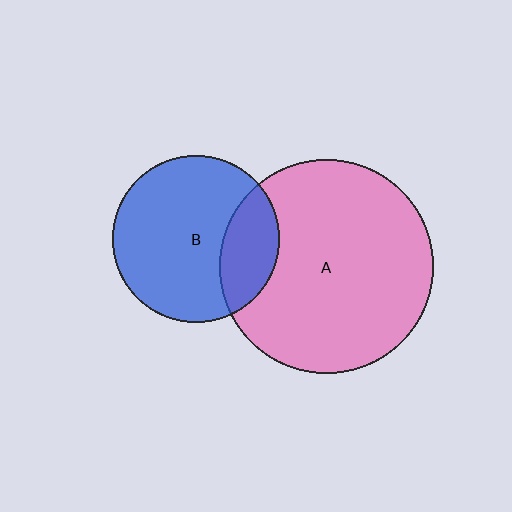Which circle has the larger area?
Circle A (pink).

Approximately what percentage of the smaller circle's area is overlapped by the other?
Approximately 25%.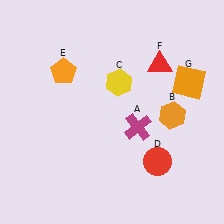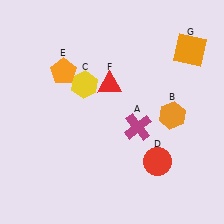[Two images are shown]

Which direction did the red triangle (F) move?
The red triangle (F) moved left.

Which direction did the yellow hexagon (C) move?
The yellow hexagon (C) moved left.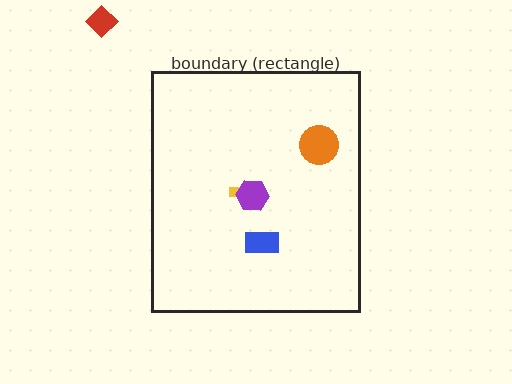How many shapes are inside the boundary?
4 inside, 1 outside.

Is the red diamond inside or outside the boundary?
Outside.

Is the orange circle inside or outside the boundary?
Inside.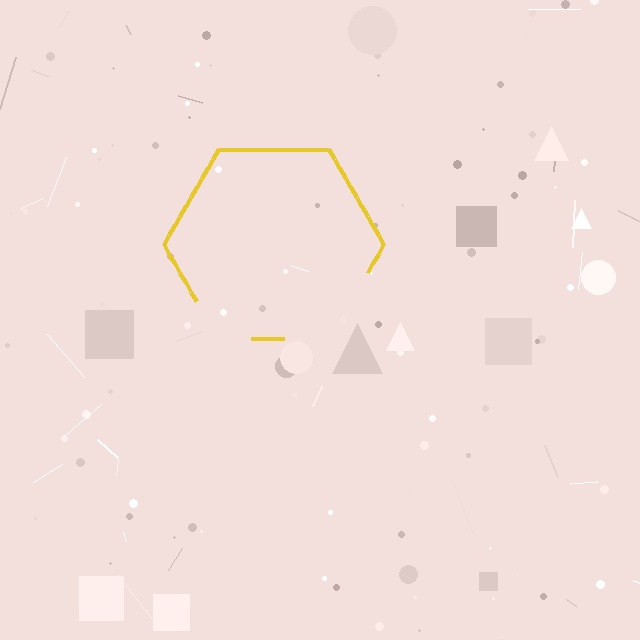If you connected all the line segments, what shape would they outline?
They would outline a hexagon.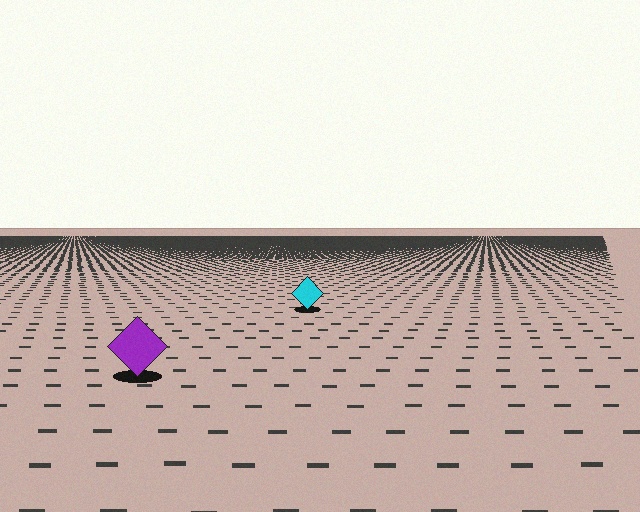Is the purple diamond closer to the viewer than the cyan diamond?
Yes. The purple diamond is closer — you can tell from the texture gradient: the ground texture is coarser near it.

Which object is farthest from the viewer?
The cyan diamond is farthest from the viewer. It appears smaller and the ground texture around it is denser.